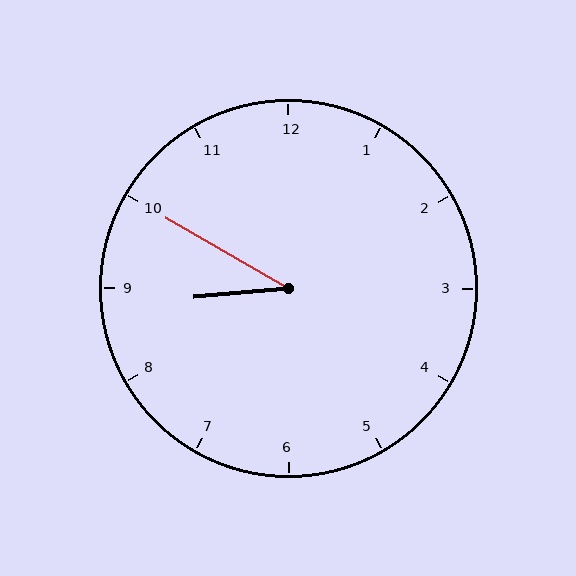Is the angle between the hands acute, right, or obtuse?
It is acute.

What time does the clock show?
8:50.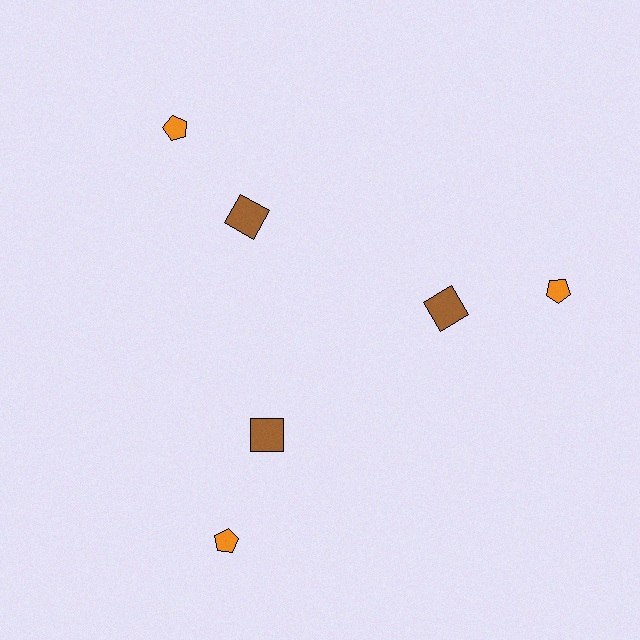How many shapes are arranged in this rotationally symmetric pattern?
There are 6 shapes, arranged in 3 groups of 2.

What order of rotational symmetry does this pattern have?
This pattern has 3-fold rotational symmetry.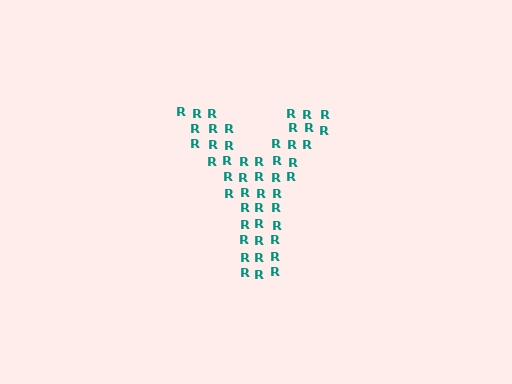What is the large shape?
The large shape is the letter Y.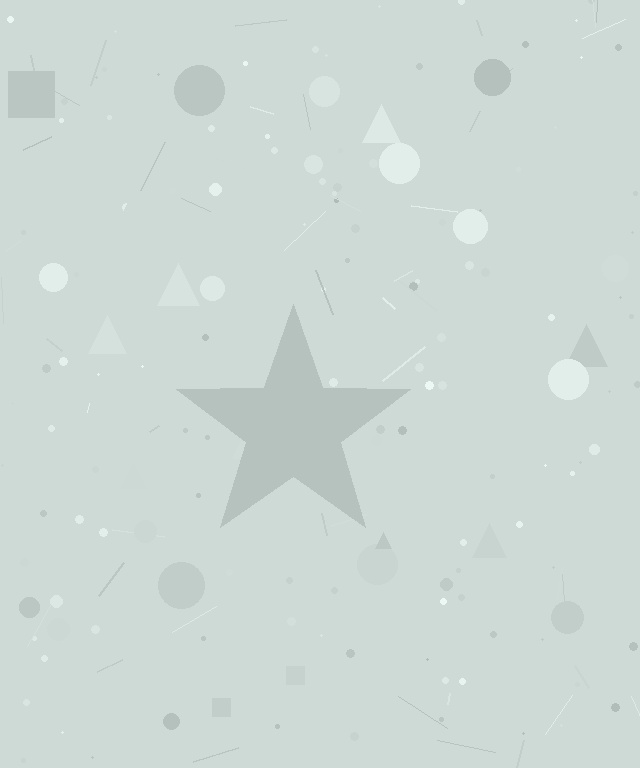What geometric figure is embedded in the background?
A star is embedded in the background.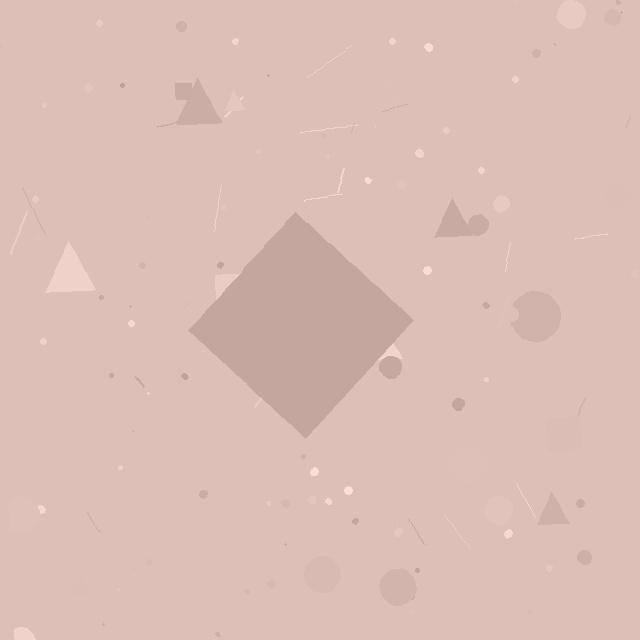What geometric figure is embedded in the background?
A diamond is embedded in the background.